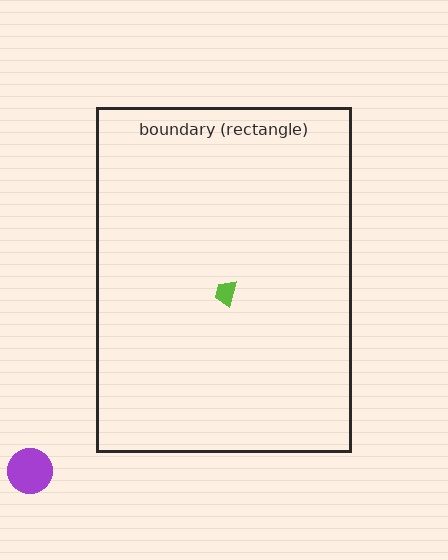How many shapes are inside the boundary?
1 inside, 1 outside.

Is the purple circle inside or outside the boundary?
Outside.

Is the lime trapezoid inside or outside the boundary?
Inside.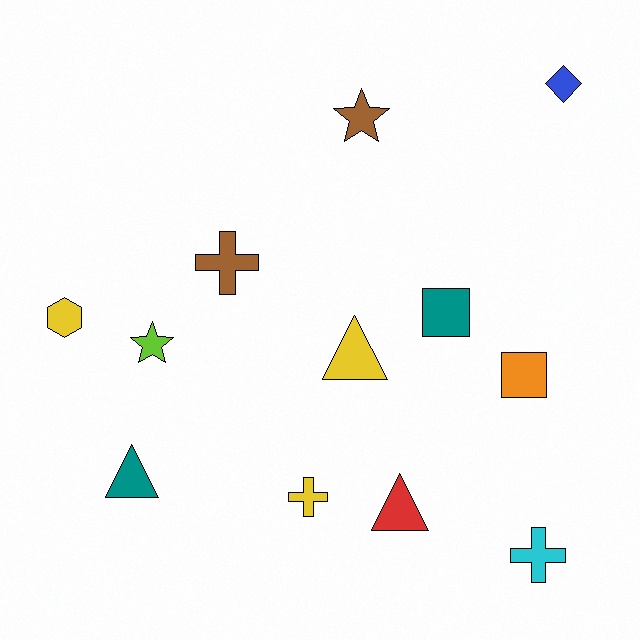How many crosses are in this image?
There are 3 crosses.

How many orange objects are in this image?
There is 1 orange object.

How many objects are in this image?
There are 12 objects.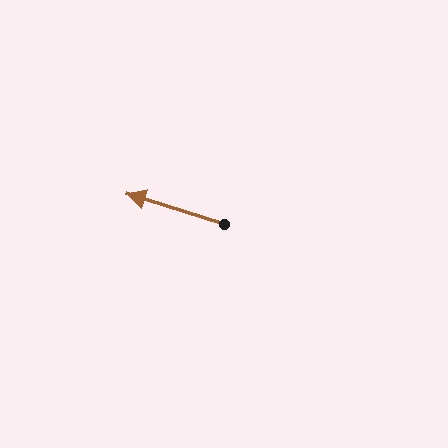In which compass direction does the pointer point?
West.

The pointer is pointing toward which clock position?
Roughly 10 o'clock.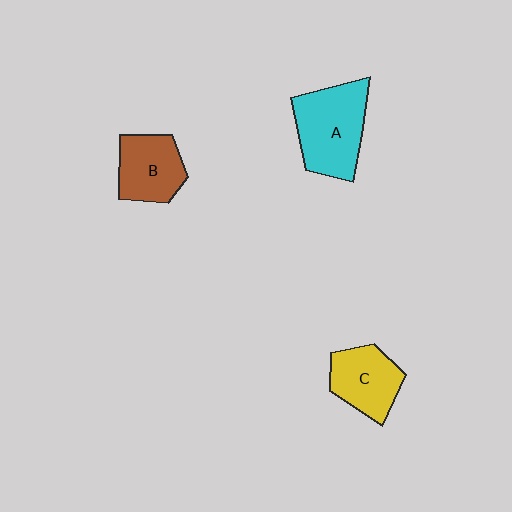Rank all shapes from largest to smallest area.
From largest to smallest: A (cyan), B (brown), C (yellow).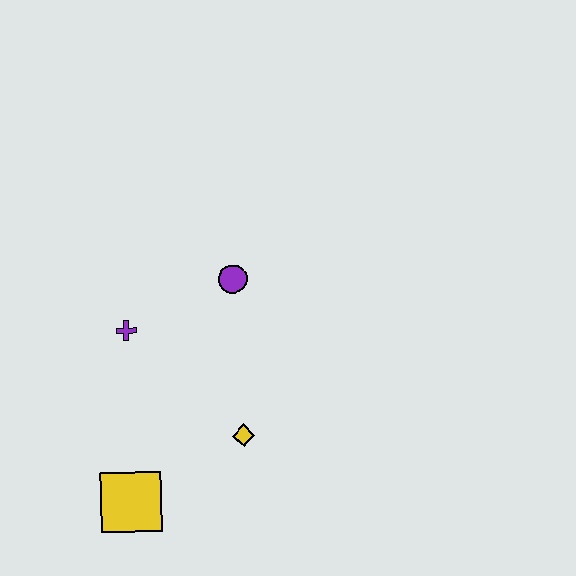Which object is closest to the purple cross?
The purple circle is closest to the purple cross.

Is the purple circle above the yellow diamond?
Yes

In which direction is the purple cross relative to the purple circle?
The purple cross is to the left of the purple circle.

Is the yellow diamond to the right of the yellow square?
Yes